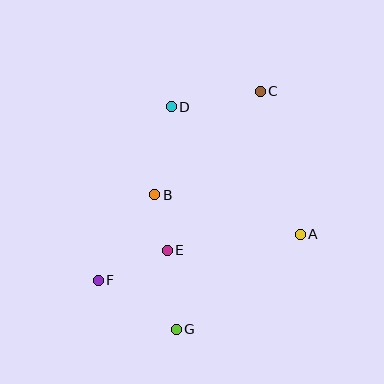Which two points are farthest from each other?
Points C and G are farthest from each other.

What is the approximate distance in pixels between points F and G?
The distance between F and G is approximately 92 pixels.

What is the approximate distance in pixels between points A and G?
The distance between A and G is approximately 156 pixels.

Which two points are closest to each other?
Points B and E are closest to each other.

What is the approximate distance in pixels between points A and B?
The distance between A and B is approximately 151 pixels.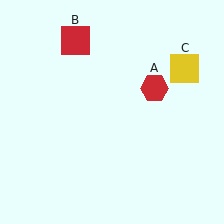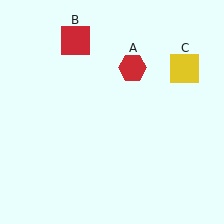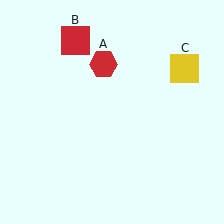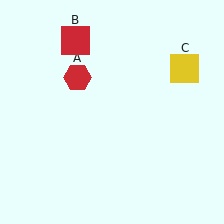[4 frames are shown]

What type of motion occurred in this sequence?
The red hexagon (object A) rotated counterclockwise around the center of the scene.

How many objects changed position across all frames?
1 object changed position: red hexagon (object A).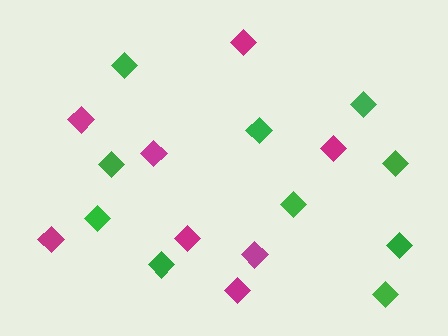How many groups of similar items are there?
There are 2 groups: one group of green diamonds (10) and one group of magenta diamonds (8).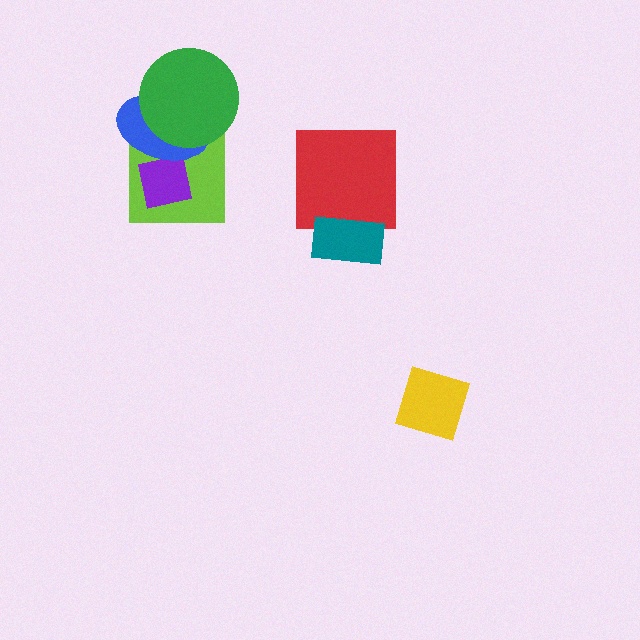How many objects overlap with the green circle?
2 objects overlap with the green circle.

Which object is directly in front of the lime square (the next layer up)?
The purple square is directly in front of the lime square.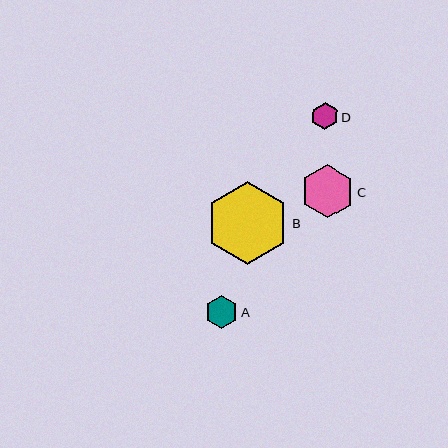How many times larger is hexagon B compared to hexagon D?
Hexagon B is approximately 3.0 times the size of hexagon D.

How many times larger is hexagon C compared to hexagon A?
Hexagon C is approximately 1.6 times the size of hexagon A.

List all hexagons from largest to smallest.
From largest to smallest: B, C, A, D.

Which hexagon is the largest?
Hexagon B is the largest with a size of approximately 83 pixels.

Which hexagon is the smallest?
Hexagon D is the smallest with a size of approximately 27 pixels.